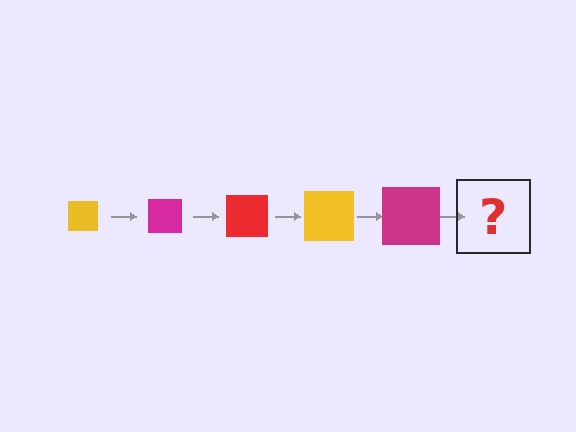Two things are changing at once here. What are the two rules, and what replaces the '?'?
The two rules are that the square grows larger each step and the color cycles through yellow, magenta, and red. The '?' should be a red square, larger than the previous one.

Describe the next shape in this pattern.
It should be a red square, larger than the previous one.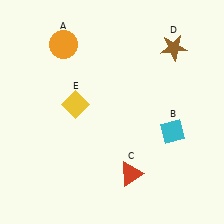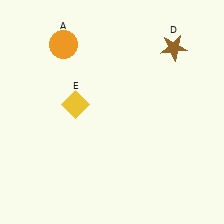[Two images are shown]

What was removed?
The red triangle (C), the cyan diamond (B) were removed in Image 2.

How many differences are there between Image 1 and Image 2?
There are 2 differences between the two images.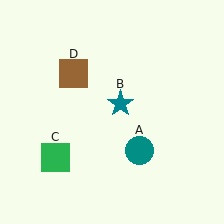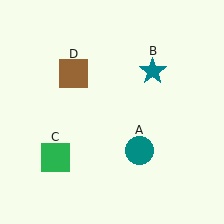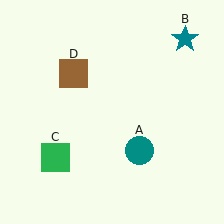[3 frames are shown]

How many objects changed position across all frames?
1 object changed position: teal star (object B).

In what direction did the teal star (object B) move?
The teal star (object B) moved up and to the right.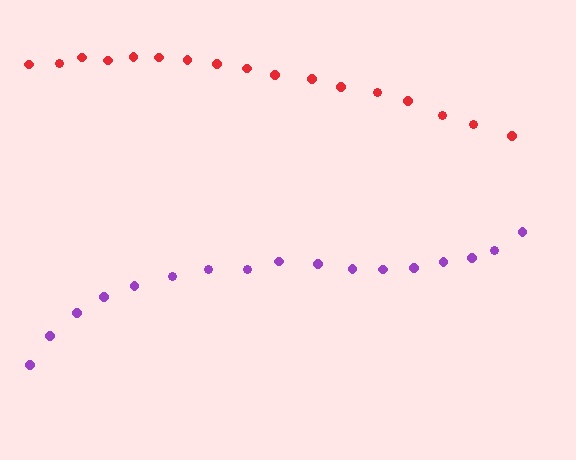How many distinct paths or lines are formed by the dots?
There are 2 distinct paths.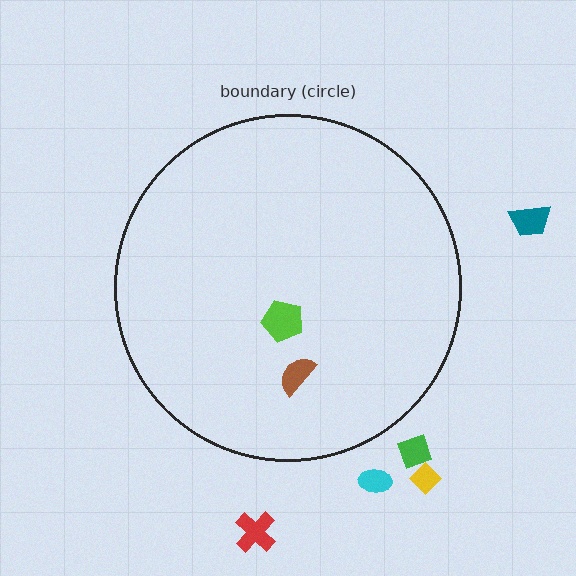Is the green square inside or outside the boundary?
Outside.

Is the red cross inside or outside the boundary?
Outside.